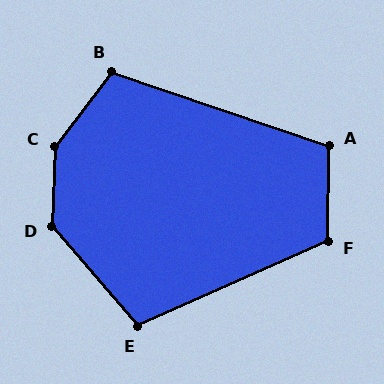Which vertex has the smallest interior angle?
E, at approximately 107 degrees.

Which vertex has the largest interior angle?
C, at approximately 145 degrees.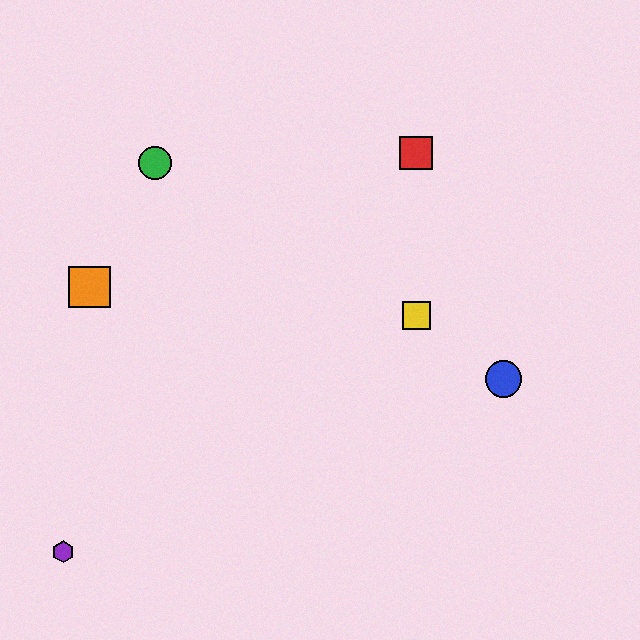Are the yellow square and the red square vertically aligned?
Yes, both are at x≈416.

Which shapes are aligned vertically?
The red square, the yellow square are aligned vertically.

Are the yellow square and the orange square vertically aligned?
No, the yellow square is at x≈416 and the orange square is at x≈90.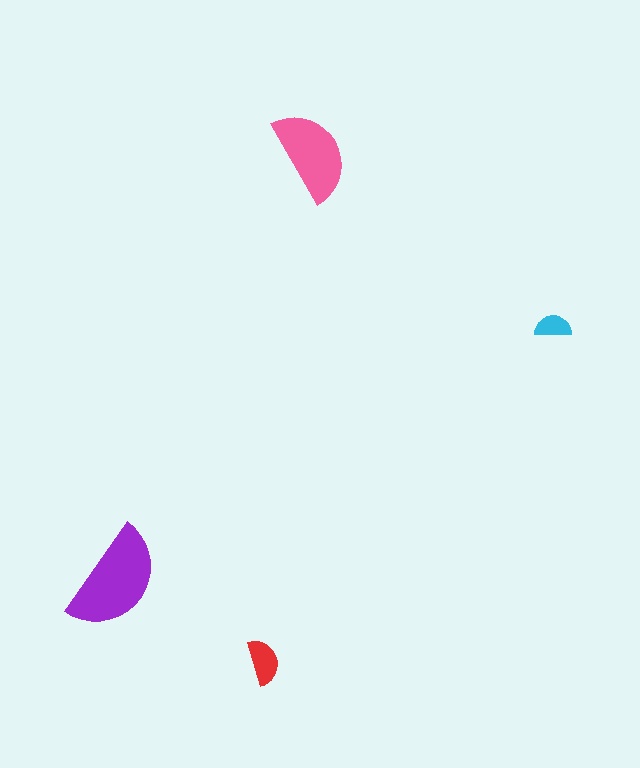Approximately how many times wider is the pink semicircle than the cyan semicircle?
About 2.5 times wider.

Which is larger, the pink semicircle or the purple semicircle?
The purple one.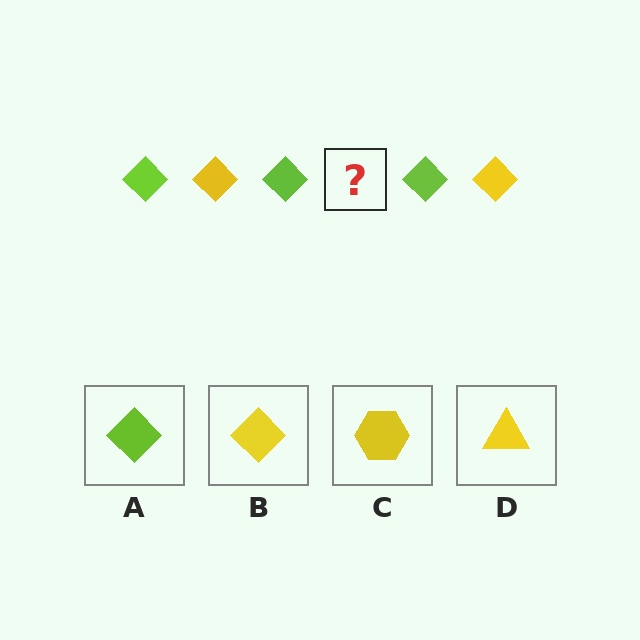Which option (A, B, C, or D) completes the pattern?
B.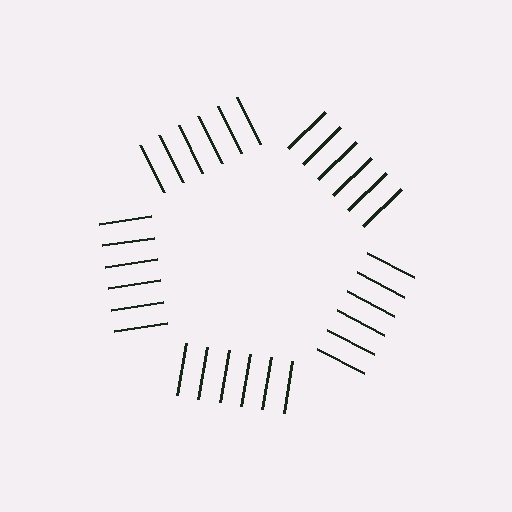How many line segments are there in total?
30 — 6 along each of the 5 edges.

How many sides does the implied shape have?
5 sides — the line-ends trace a pentagon.